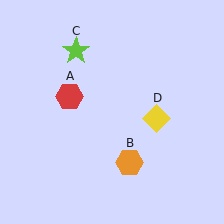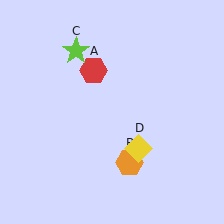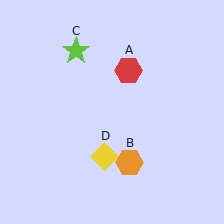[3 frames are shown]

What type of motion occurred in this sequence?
The red hexagon (object A), yellow diamond (object D) rotated clockwise around the center of the scene.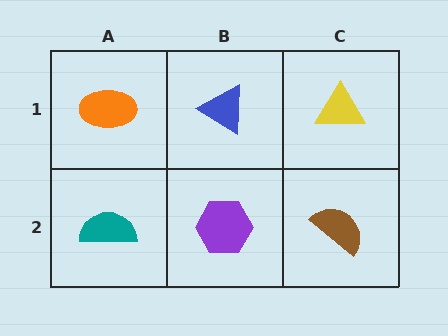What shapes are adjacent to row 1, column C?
A brown semicircle (row 2, column C), a blue triangle (row 1, column B).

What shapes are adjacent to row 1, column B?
A purple hexagon (row 2, column B), an orange ellipse (row 1, column A), a yellow triangle (row 1, column C).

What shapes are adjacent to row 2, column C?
A yellow triangle (row 1, column C), a purple hexagon (row 2, column B).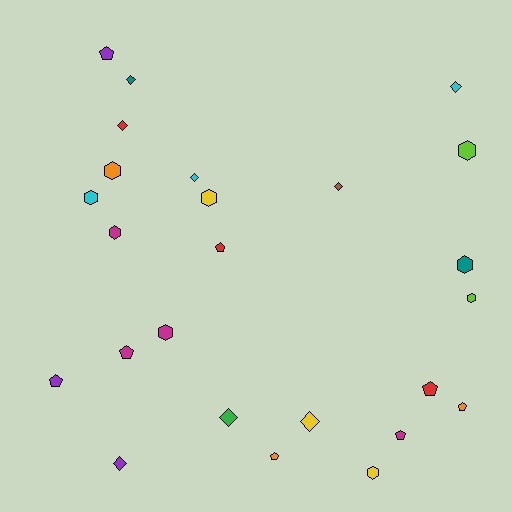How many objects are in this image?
There are 25 objects.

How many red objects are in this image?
There are 3 red objects.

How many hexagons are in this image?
There are 9 hexagons.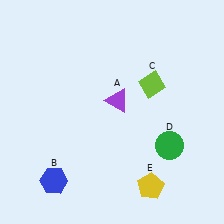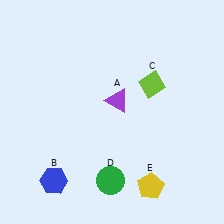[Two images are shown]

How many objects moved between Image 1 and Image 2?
1 object moved between the two images.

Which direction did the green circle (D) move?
The green circle (D) moved left.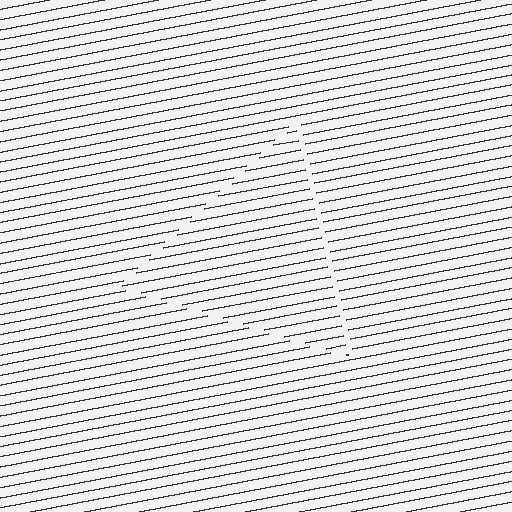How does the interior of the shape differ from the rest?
The interior of the shape contains the same grating, shifted by half a period — the contour is defined by the phase discontinuity where line-ends from the inner and outer gratings abut.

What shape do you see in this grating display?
An illusory triangle. The interior of the shape contains the same grating, shifted by half a period — the contour is defined by the phase discontinuity where line-ends from the inner and outer gratings abut.